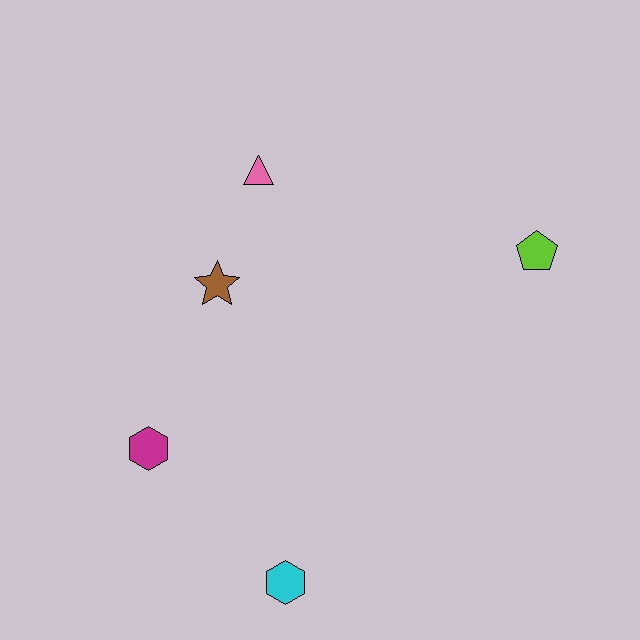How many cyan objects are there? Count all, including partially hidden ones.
There is 1 cyan object.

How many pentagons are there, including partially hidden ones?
There is 1 pentagon.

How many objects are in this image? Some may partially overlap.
There are 5 objects.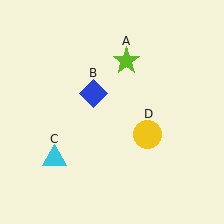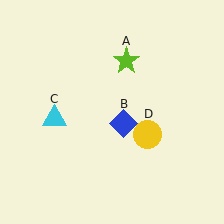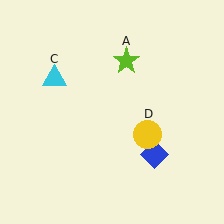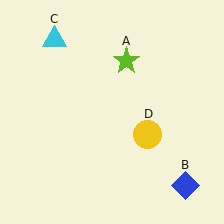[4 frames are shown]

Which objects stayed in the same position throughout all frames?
Lime star (object A) and yellow circle (object D) remained stationary.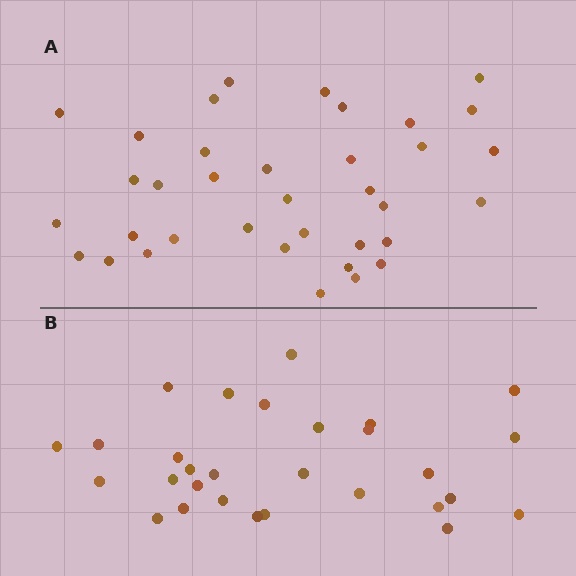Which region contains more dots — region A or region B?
Region A (the top region) has more dots.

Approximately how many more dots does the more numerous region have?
Region A has roughly 8 or so more dots than region B.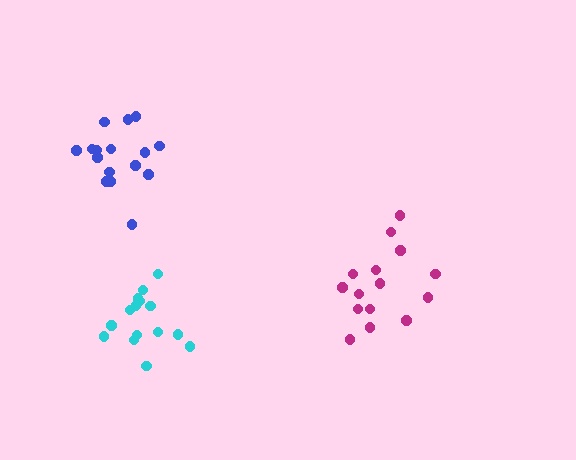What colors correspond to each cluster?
The clusters are colored: magenta, blue, cyan.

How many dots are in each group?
Group 1: 15 dots, Group 2: 16 dots, Group 3: 16 dots (47 total).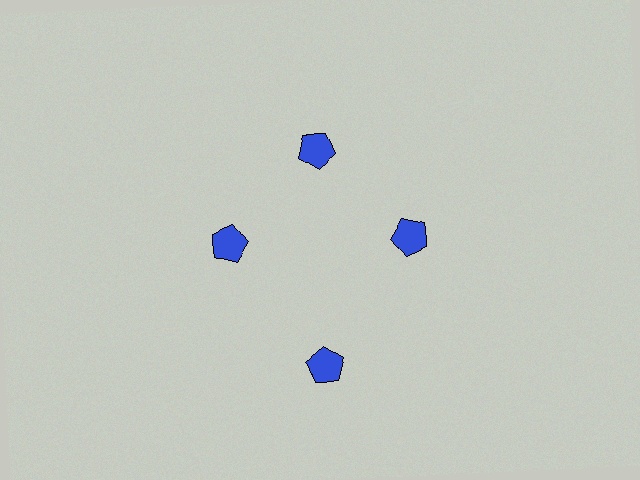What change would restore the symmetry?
The symmetry would be restored by moving it inward, back onto the ring so that all 4 pentagons sit at equal angles and equal distance from the center.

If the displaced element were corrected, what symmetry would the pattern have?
It would have 4-fold rotational symmetry — the pattern would map onto itself every 90 degrees.